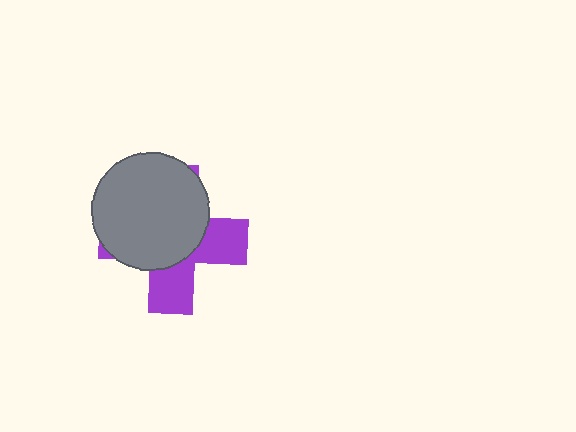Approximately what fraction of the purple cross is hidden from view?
Roughly 60% of the purple cross is hidden behind the gray circle.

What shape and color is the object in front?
The object in front is a gray circle.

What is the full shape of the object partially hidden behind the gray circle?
The partially hidden object is a purple cross.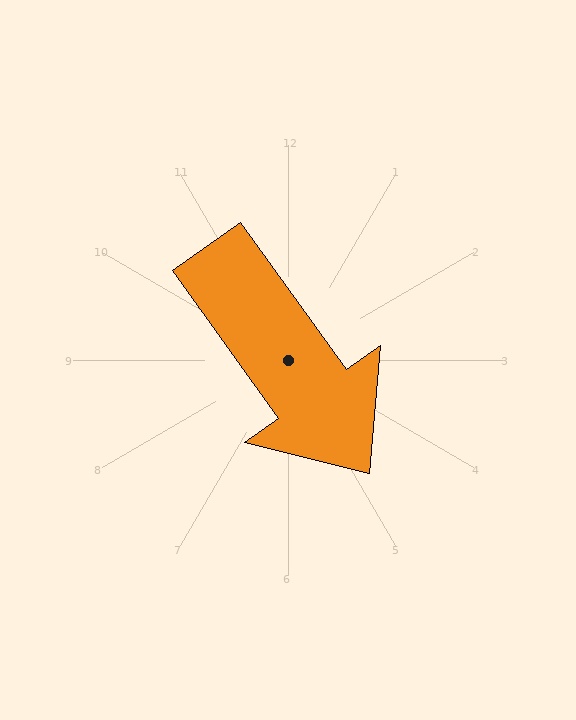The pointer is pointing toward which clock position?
Roughly 5 o'clock.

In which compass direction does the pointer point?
Southeast.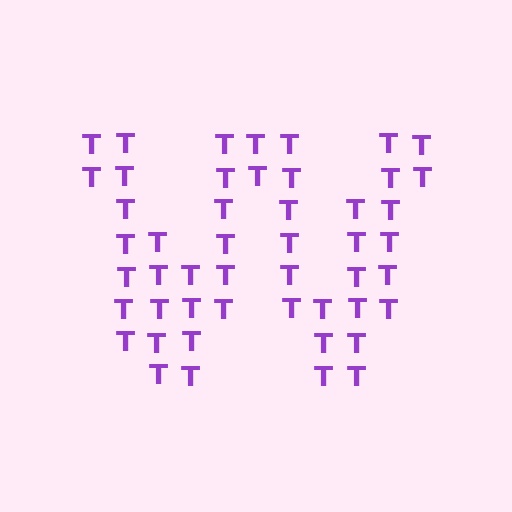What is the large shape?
The large shape is the letter W.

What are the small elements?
The small elements are letter T's.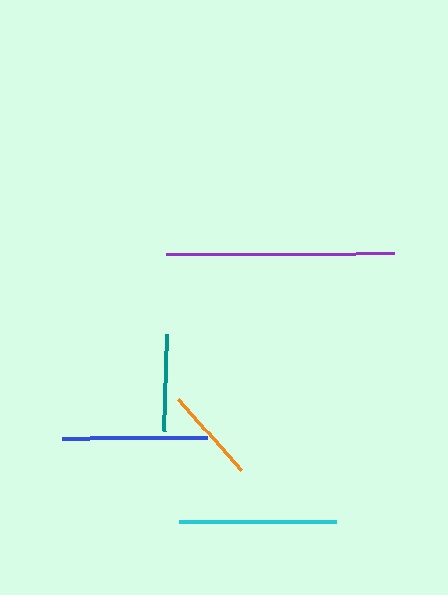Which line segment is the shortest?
The orange line is the shortest at approximately 94 pixels.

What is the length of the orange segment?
The orange segment is approximately 94 pixels long.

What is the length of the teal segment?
The teal segment is approximately 98 pixels long.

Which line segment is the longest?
The purple line is the longest at approximately 228 pixels.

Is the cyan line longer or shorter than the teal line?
The cyan line is longer than the teal line.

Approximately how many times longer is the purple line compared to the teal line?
The purple line is approximately 2.3 times the length of the teal line.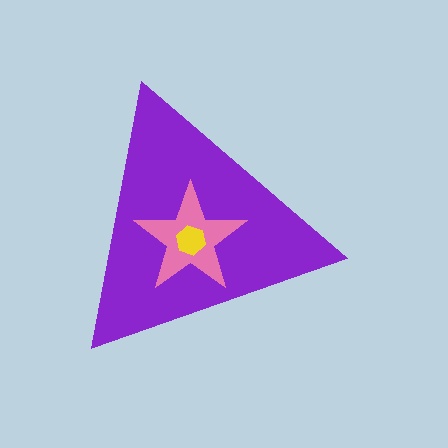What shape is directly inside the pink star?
The yellow hexagon.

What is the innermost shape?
The yellow hexagon.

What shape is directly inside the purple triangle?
The pink star.